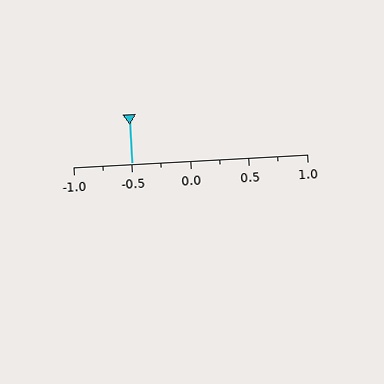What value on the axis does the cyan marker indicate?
The marker indicates approximately -0.5.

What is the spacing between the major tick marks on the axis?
The major ticks are spaced 0.5 apart.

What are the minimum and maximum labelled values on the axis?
The axis runs from -1.0 to 1.0.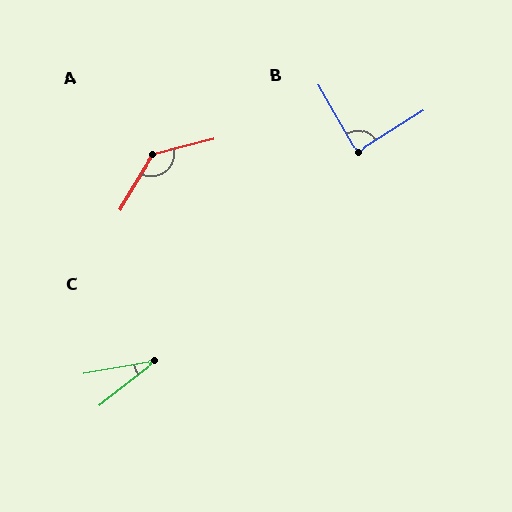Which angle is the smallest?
C, at approximately 28 degrees.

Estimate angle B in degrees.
Approximately 87 degrees.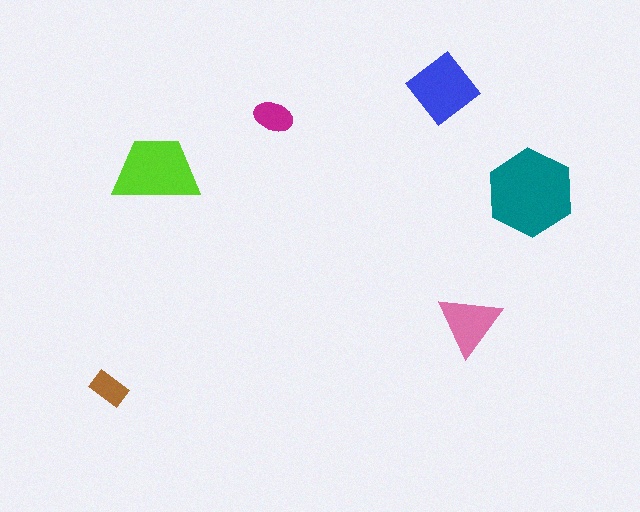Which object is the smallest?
The brown rectangle.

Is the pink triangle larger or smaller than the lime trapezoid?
Smaller.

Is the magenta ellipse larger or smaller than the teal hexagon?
Smaller.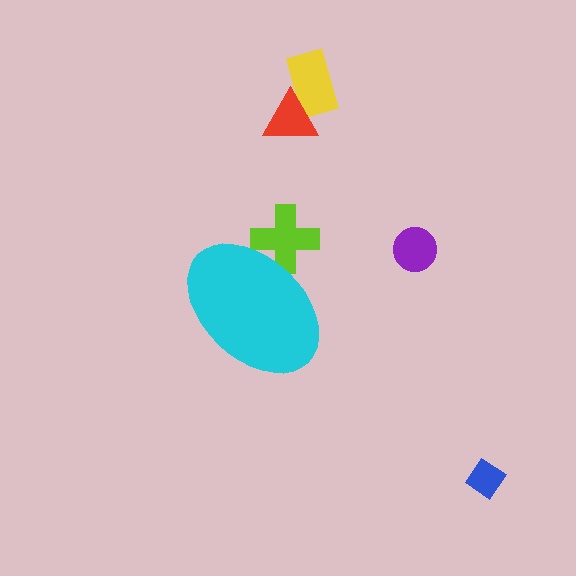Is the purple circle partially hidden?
No, the purple circle is fully visible.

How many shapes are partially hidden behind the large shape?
1 shape is partially hidden.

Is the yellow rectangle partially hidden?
No, the yellow rectangle is fully visible.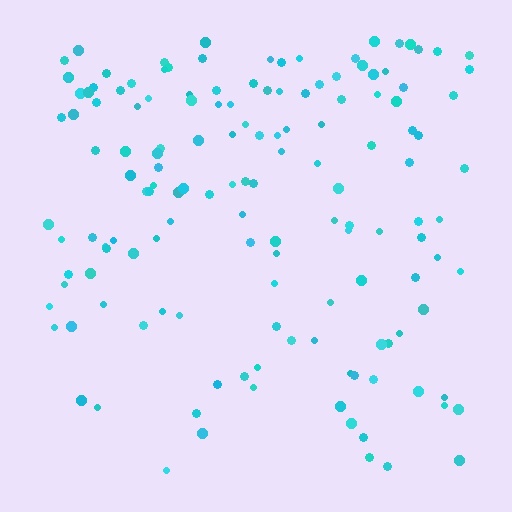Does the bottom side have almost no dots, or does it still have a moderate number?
Still a moderate number, just noticeably fewer than the top.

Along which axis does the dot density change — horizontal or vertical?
Vertical.